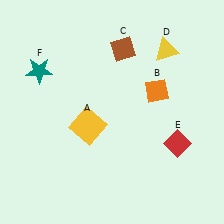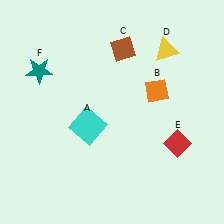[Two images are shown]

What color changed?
The square (A) changed from yellow in Image 1 to cyan in Image 2.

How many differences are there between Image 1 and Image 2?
There is 1 difference between the two images.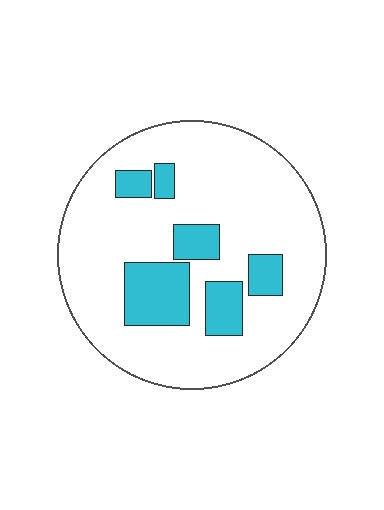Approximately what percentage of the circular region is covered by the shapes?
Approximately 20%.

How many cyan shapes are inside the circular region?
6.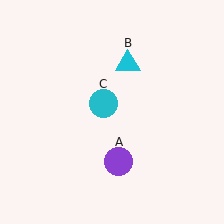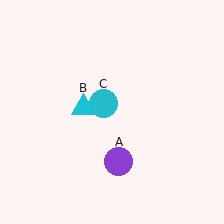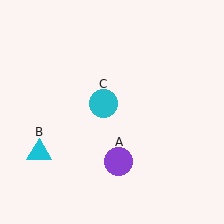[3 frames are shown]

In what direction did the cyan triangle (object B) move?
The cyan triangle (object B) moved down and to the left.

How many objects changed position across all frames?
1 object changed position: cyan triangle (object B).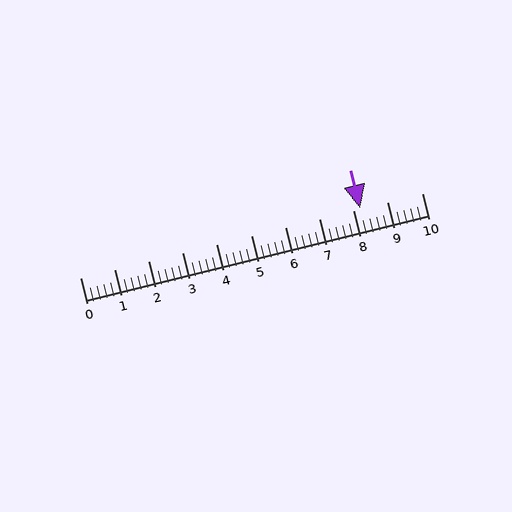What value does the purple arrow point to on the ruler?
The purple arrow points to approximately 8.2.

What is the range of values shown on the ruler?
The ruler shows values from 0 to 10.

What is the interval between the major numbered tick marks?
The major tick marks are spaced 1 units apart.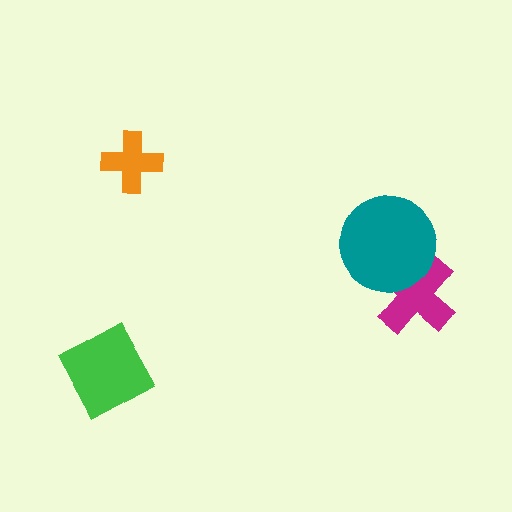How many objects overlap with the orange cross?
0 objects overlap with the orange cross.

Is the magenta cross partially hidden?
Yes, it is partially covered by another shape.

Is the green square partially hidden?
No, no other shape covers it.